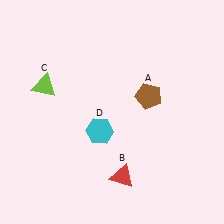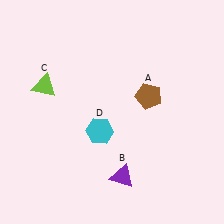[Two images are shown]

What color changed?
The triangle (B) changed from red in Image 1 to purple in Image 2.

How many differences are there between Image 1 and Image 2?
There is 1 difference between the two images.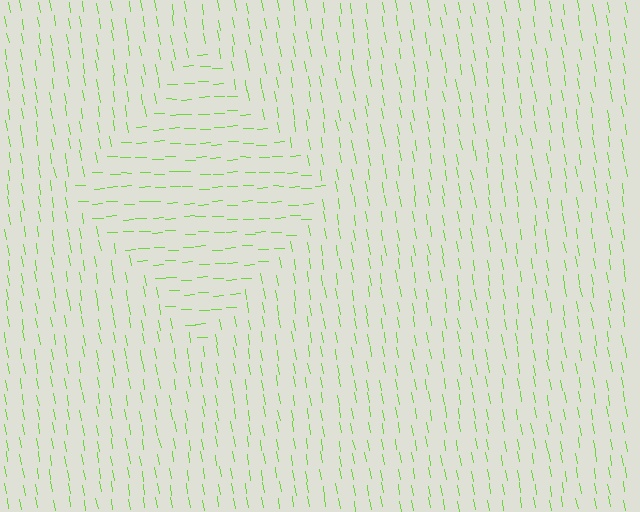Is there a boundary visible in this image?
Yes, there is a texture boundary formed by a change in line orientation.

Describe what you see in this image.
The image is filled with small lime line segments. A diamond region in the image has lines oriented differently from the surrounding lines, creating a visible texture boundary.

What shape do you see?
I see a diamond.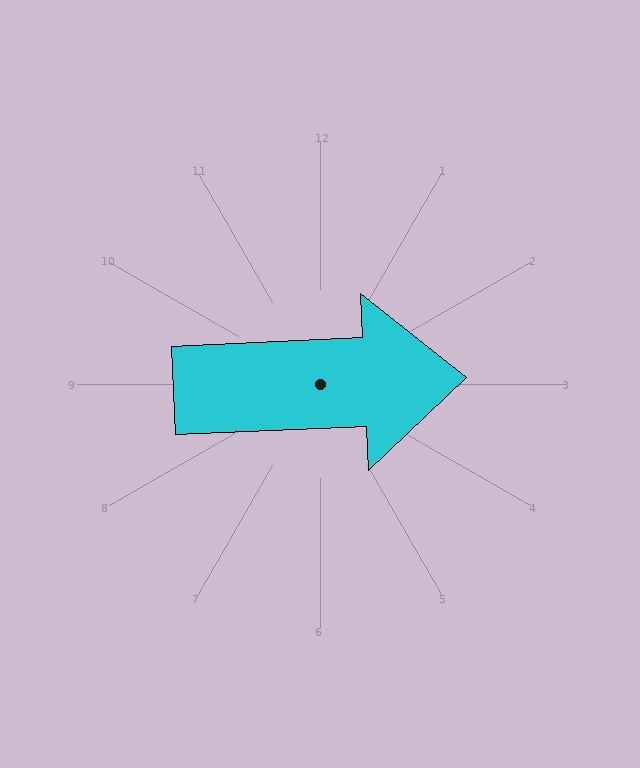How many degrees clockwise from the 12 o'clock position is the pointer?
Approximately 87 degrees.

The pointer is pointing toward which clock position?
Roughly 3 o'clock.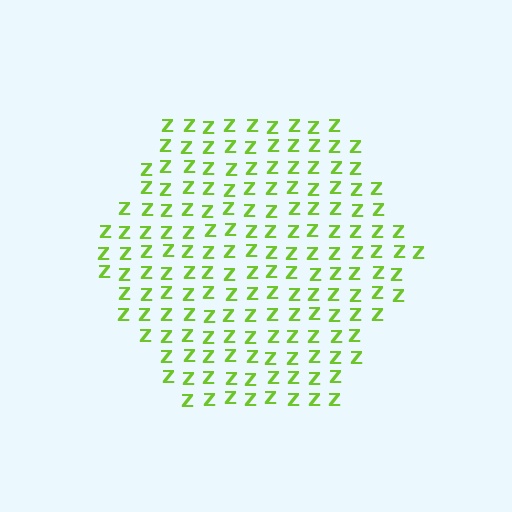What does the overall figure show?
The overall figure shows a hexagon.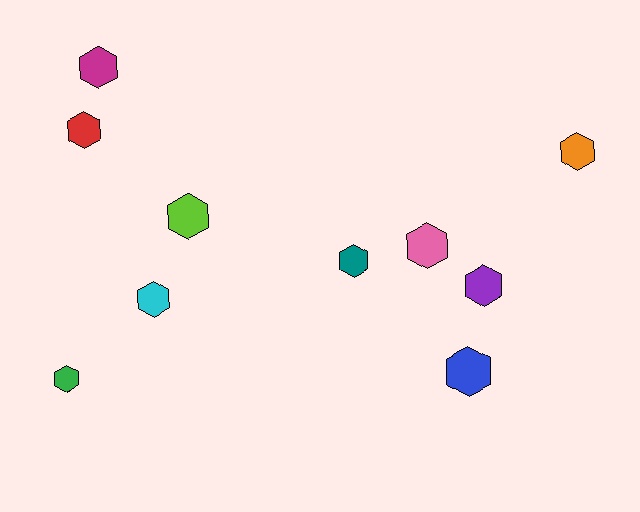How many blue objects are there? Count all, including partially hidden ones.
There is 1 blue object.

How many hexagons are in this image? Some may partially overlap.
There are 10 hexagons.